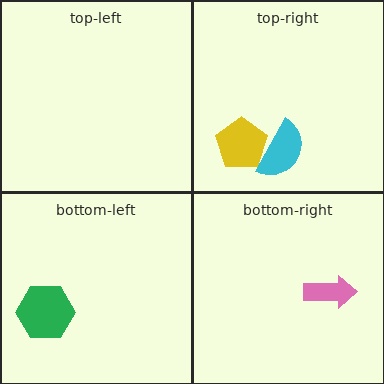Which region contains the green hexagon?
The bottom-left region.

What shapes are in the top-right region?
The cyan semicircle, the yellow pentagon.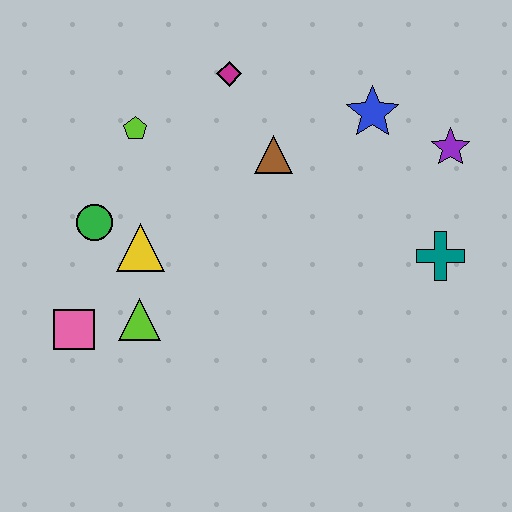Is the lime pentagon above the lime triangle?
Yes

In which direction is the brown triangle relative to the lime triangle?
The brown triangle is above the lime triangle.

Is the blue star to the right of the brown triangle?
Yes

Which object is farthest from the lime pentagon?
The teal cross is farthest from the lime pentagon.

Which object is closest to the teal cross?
The purple star is closest to the teal cross.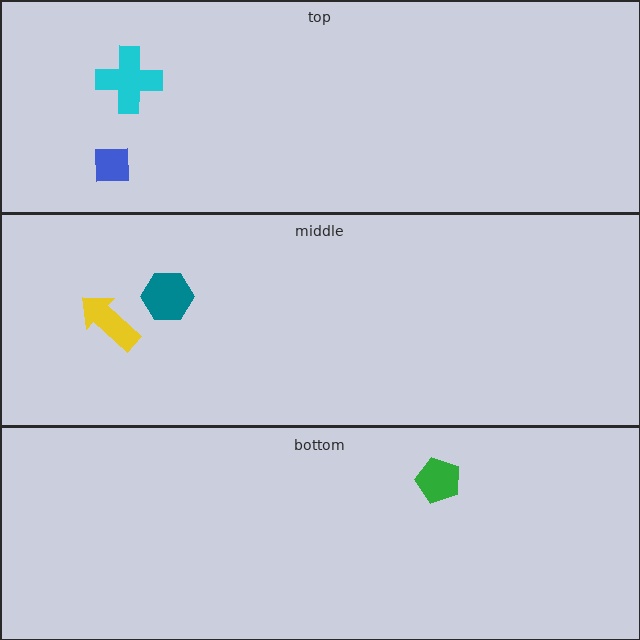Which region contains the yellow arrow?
The middle region.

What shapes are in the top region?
The cyan cross, the blue square.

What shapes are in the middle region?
The teal hexagon, the yellow arrow.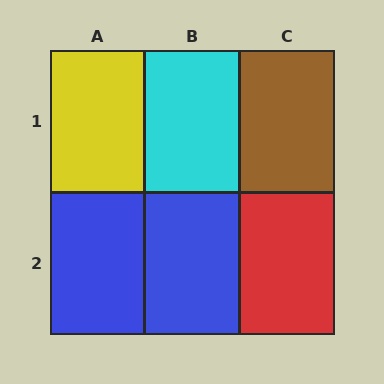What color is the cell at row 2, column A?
Blue.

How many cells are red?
1 cell is red.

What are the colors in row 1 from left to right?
Yellow, cyan, brown.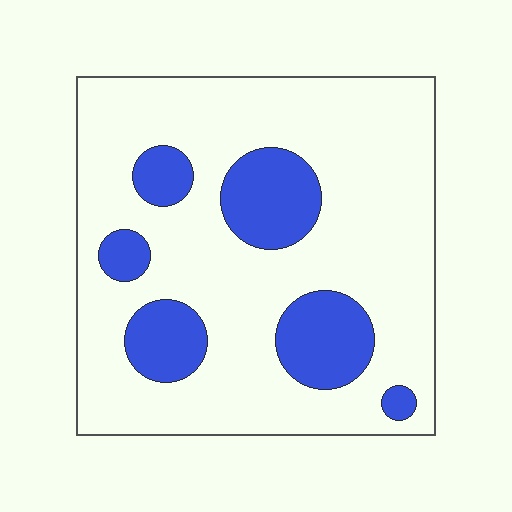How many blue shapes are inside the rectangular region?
6.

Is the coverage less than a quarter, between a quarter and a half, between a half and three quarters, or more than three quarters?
Less than a quarter.